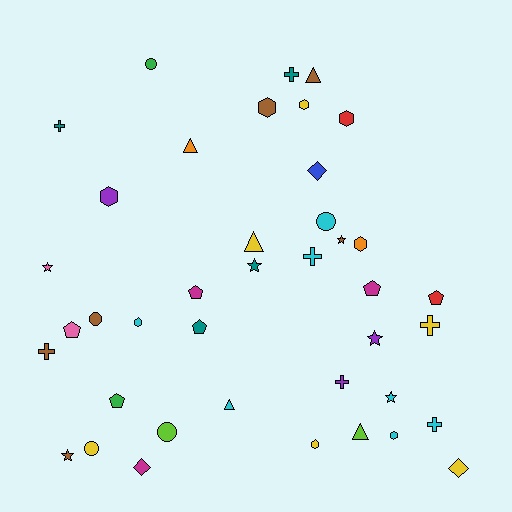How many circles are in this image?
There are 5 circles.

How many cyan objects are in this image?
There are 7 cyan objects.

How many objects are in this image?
There are 40 objects.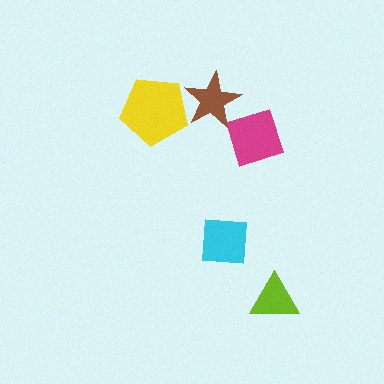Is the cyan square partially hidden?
No, no other shape covers it.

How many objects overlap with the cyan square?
0 objects overlap with the cyan square.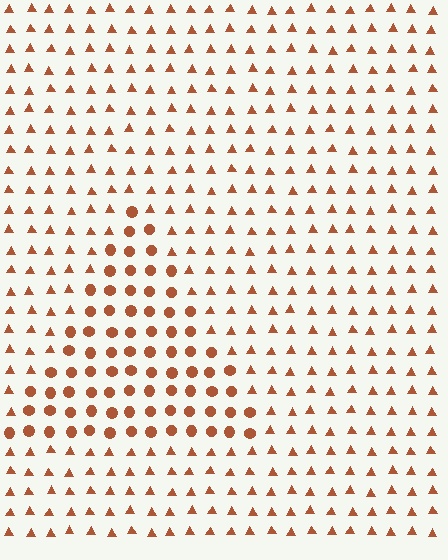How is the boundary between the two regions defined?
The boundary is defined by a change in element shape: circles inside vs. triangles outside. All elements share the same color and spacing.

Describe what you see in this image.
The image is filled with small brown elements arranged in a uniform grid. A triangle-shaped region contains circles, while the surrounding area contains triangles. The boundary is defined purely by the change in element shape.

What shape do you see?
I see a triangle.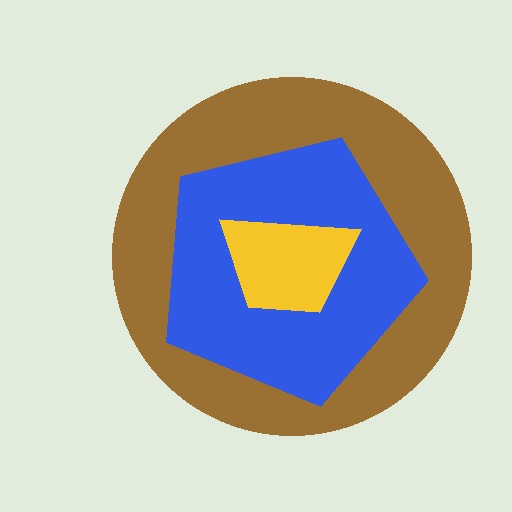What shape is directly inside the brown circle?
The blue pentagon.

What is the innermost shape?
The yellow trapezoid.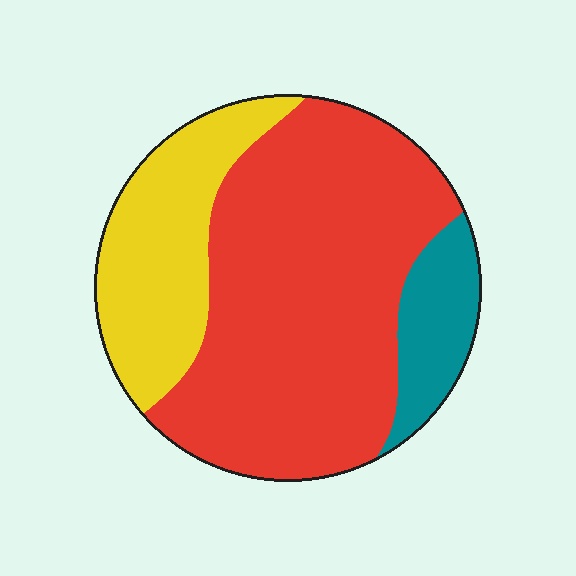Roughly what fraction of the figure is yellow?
Yellow takes up about one quarter (1/4) of the figure.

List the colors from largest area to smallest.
From largest to smallest: red, yellow, teal.